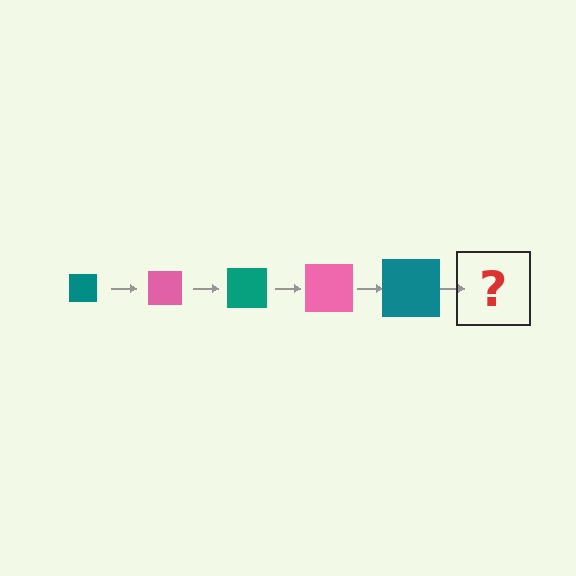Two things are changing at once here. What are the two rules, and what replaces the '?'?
The two rules are that the square grows larger each step and the color cycles through teal and pink. The '?' should be a pink square, larger than the previous one.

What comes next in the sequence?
The next element should be a pink square, larger than the previous one.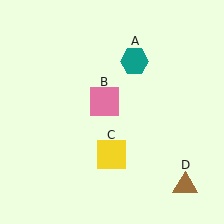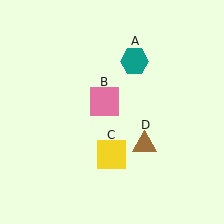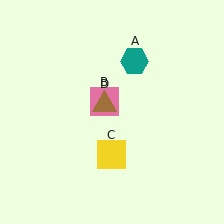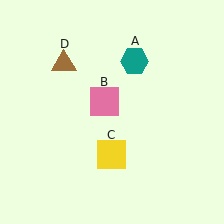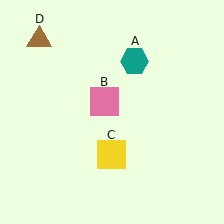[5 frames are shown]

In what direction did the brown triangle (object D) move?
The brown triangle (object D) moved up and to the left.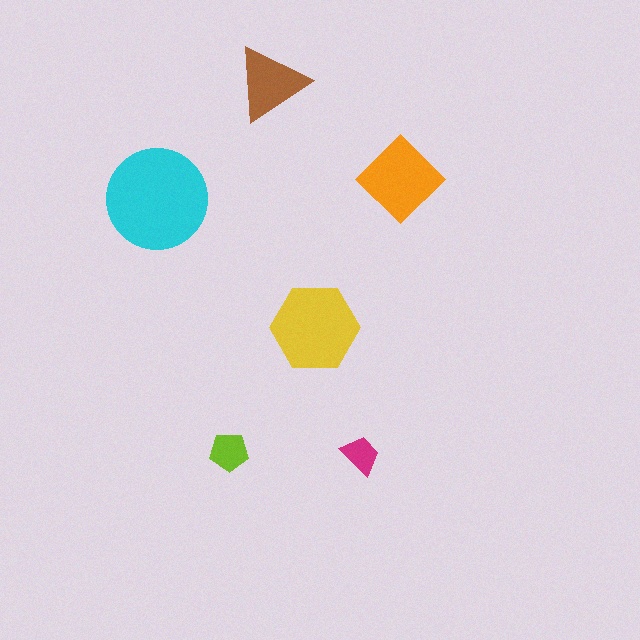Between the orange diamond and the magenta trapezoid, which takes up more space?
The orange diamond.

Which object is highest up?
The brown triangle is topmost.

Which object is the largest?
The cyan circle.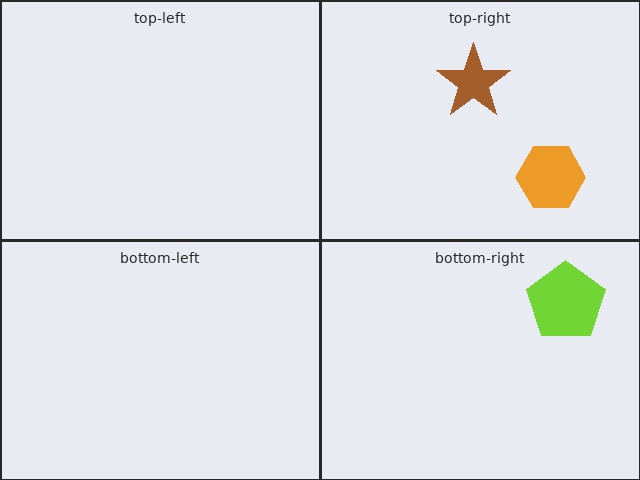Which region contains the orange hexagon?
The top-right region.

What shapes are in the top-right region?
The orange hexagon, the brown star.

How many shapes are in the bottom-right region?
1.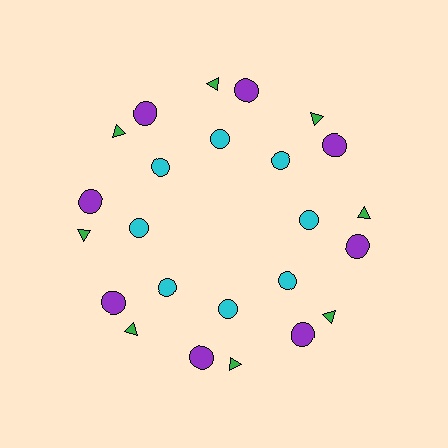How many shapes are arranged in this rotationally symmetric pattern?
There are 24 shapes, arranged in 8 groups of 3.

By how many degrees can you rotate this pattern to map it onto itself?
The pattern maps onto itself every 45 degrees of rotation.